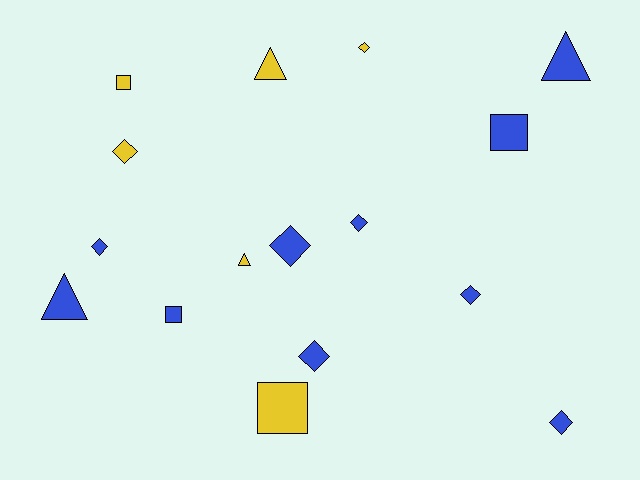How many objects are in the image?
There are 16 objects.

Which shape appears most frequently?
Diamond, with 8 objects.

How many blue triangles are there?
There are 2 blue triangles.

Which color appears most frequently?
Blue, with 10 objects.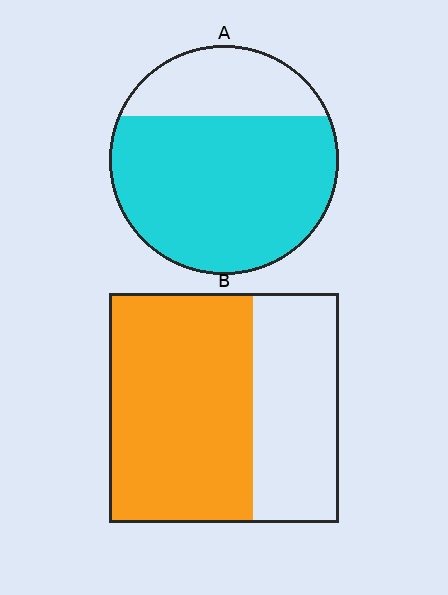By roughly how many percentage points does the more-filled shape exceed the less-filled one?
By roughly 10 percentage points (A over B).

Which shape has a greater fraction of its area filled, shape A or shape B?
Shape A.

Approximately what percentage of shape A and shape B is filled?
A is approximately 75% and B is approximately 65%.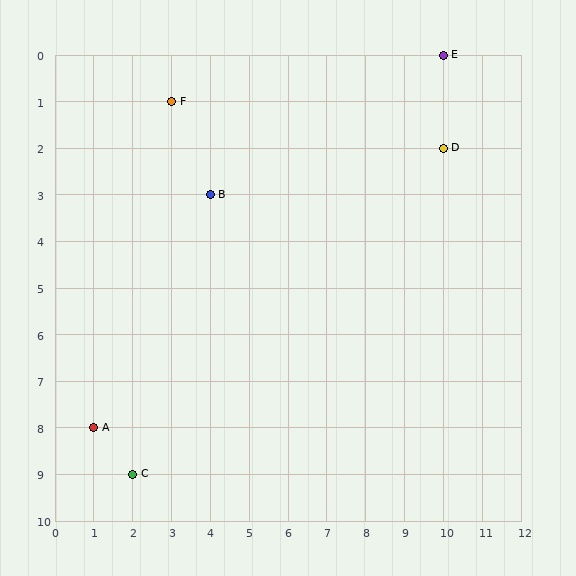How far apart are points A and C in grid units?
Points A and C are 1 column and 1 row apart (about 1.4 grid units diagonally).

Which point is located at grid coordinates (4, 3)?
Point B is at (4, 3).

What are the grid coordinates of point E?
Point E is at grid coordinates (10, 0).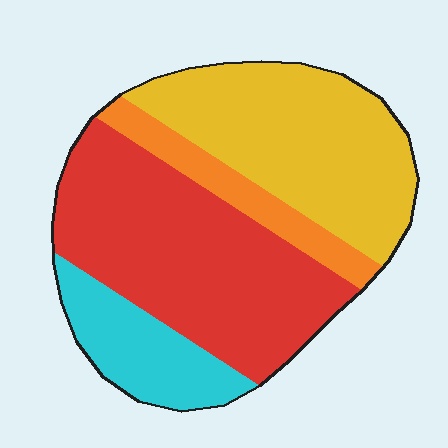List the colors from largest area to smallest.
From largest to smallest: red, yellow, cyan, orange.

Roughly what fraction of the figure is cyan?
Cyan covers around 15% of the figure.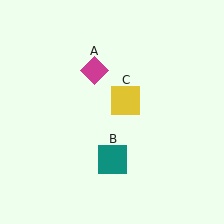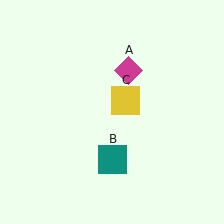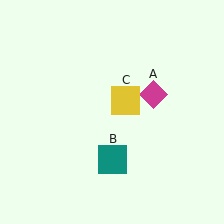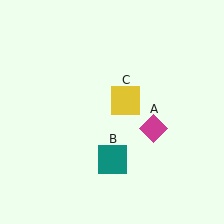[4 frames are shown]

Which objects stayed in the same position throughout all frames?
Teal square (object B) and yellow square (object C) remained stationary.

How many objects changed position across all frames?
1 object changed position: magenta diamond (object A).